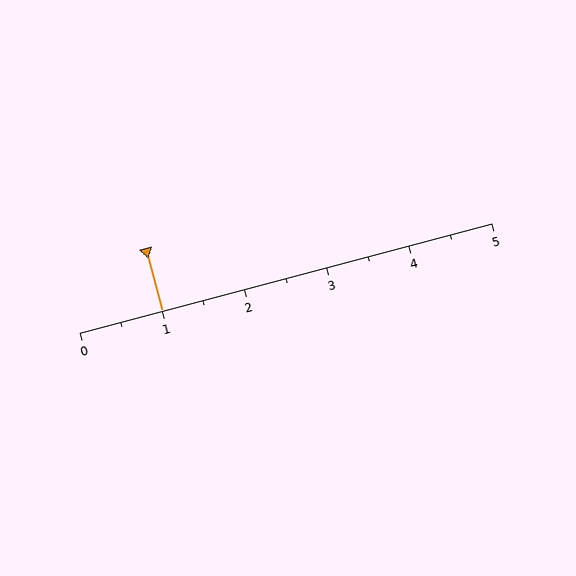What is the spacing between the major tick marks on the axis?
The major ticks are spaced 1 apart.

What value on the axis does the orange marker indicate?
The marker indicates approximately 1.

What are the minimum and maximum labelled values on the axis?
The axis runs from 0 to 5.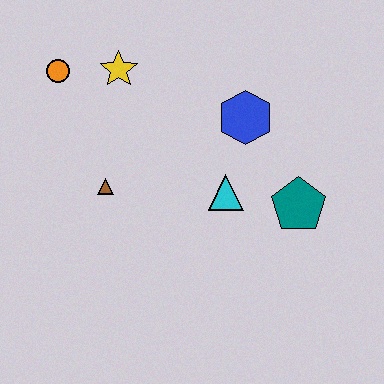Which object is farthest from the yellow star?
The teal pentagon is farthest from the yellow star.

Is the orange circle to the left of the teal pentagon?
Yes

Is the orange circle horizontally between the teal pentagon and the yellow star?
No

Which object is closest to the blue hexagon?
The cyan triangle is closest to the blue hexagon.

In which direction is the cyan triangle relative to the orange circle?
The cyan triangle is to the right of the orange circle.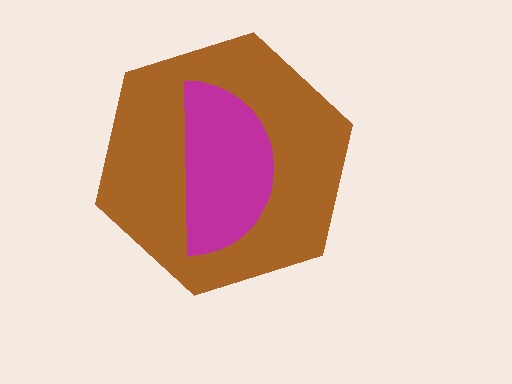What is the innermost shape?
The magenta semicircle.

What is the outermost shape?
The brown hexagon.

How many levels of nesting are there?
2.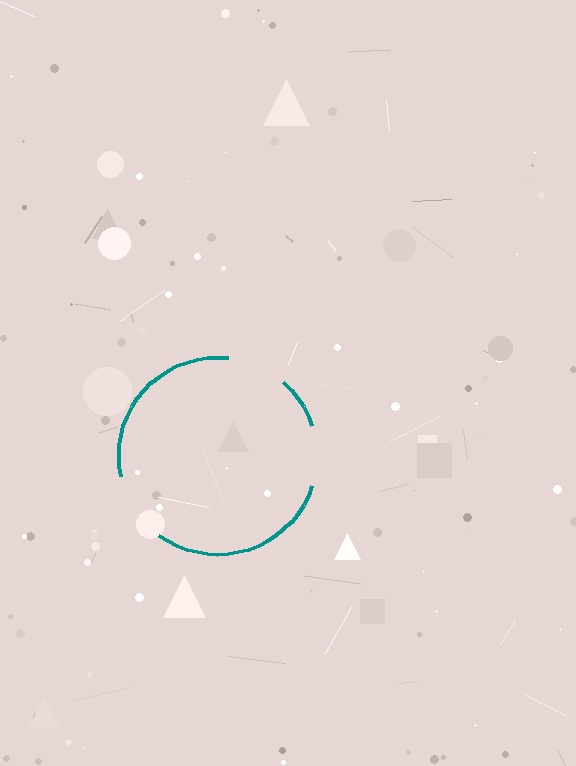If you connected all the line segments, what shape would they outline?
They would outline a circle.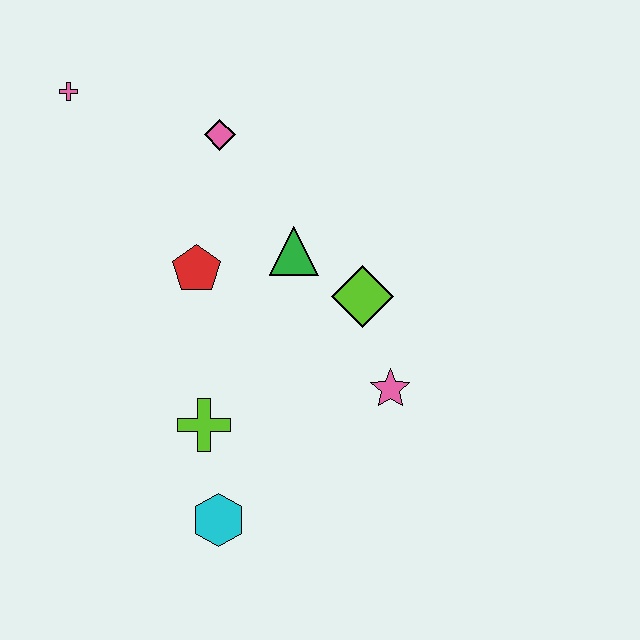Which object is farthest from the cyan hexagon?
The pink cross is farthest from the cyan hexagon.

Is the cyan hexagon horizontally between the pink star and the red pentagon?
Yes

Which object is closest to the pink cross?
The pink diamond is closest to the pink cross.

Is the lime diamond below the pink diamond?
Yes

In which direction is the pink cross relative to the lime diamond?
The pink cross is to the left of the lime diamond.